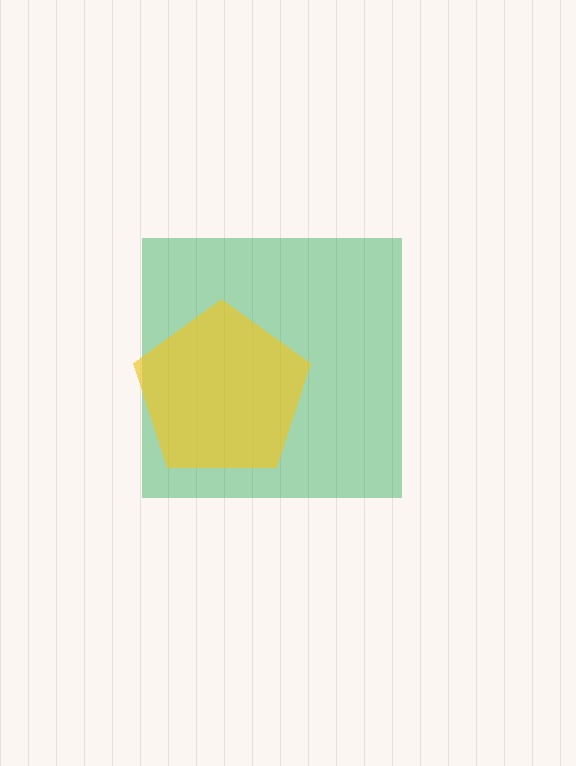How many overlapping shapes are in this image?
There are 2 overlapping shapes in the image.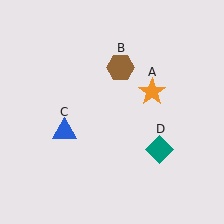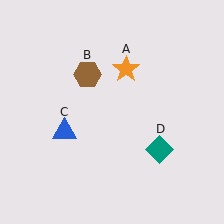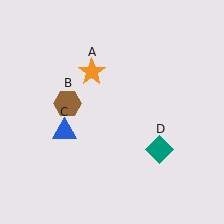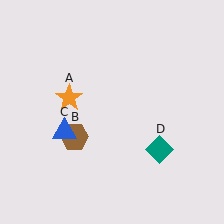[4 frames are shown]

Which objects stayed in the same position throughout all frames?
Blue triangle (object C) and teal diamond (object D) remained stationary.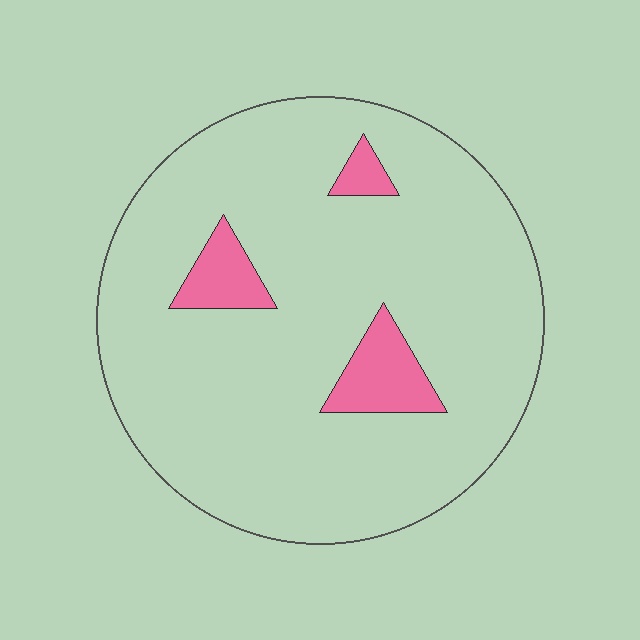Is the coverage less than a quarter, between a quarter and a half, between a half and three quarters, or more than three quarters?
Less than a quarter.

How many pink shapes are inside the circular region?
3.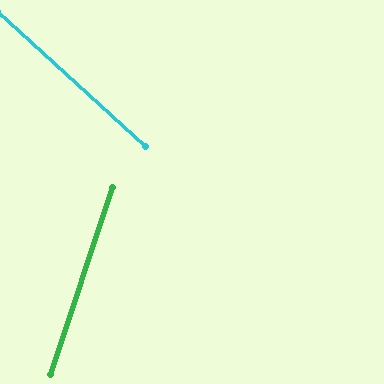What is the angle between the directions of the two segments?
Approximately 66 degrees.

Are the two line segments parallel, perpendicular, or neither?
Neither parallel nor perpendicular — they differ by about 66°.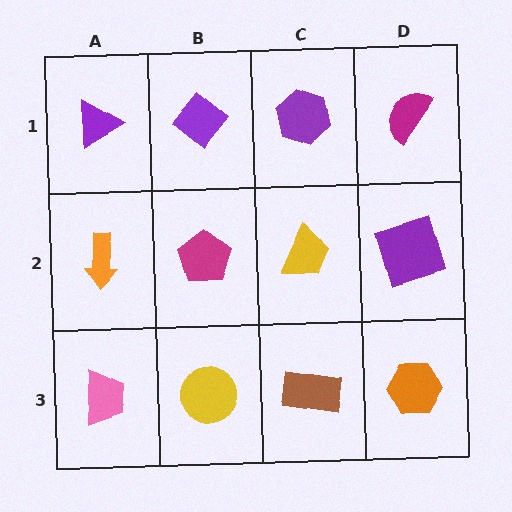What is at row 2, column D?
A purple square.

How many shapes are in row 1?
4 shapes.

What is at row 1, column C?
A purple hexagon.